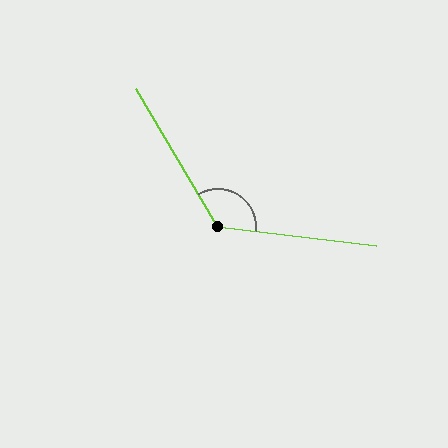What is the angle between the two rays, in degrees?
Approximately 127 degrees.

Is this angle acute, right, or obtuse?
It is obtuse.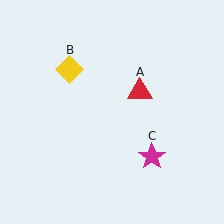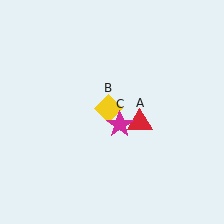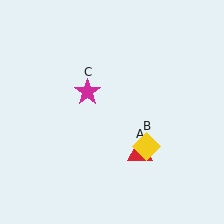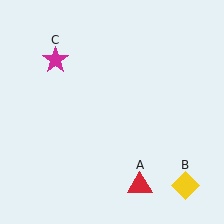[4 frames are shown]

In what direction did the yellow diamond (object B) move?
The yellow diamond (object B) moved down and to the right.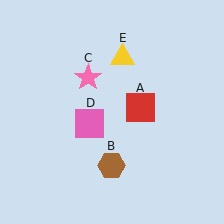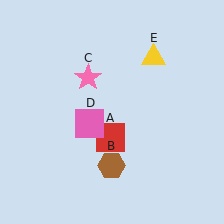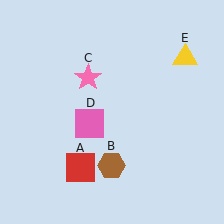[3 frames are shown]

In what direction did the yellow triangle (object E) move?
The yellow triangle (object E) moved right.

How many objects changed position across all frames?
2 objects changed position: red square (object A), yellow triangle (object E).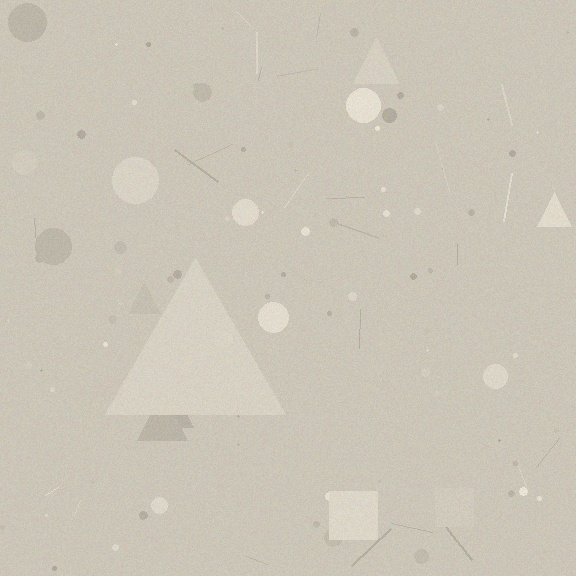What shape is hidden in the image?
A triangle is hidden in the image.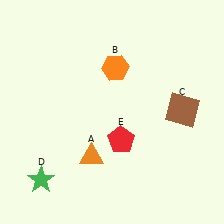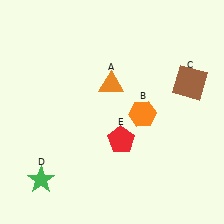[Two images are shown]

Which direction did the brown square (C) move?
The brown square (C) moved up.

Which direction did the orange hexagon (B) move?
The orange hexagon (B) moved down.